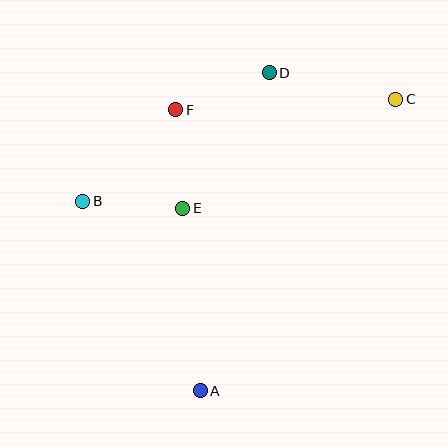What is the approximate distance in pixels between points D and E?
The distance between D and E is approximately 161 pixels.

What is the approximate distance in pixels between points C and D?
The distance between C and D is approximately 129 pixels.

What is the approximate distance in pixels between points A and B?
The distance between A and B is approximately 223 pixels.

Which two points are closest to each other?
Points E and F are closest to each other.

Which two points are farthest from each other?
Points A and C are farthest from each other.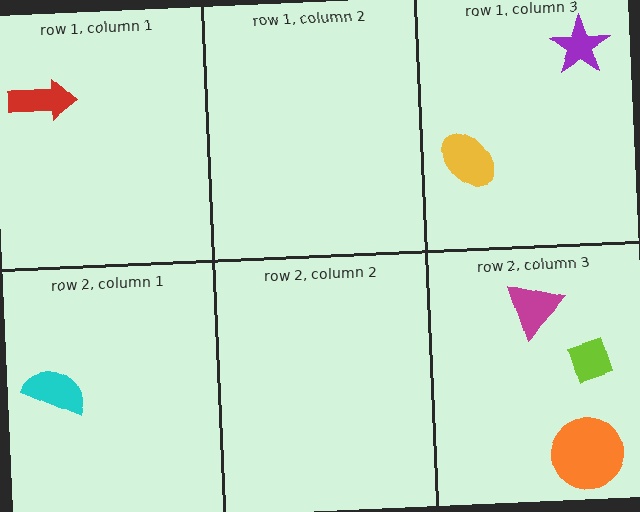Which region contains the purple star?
The row 1, column 3 region.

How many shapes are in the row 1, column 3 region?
2.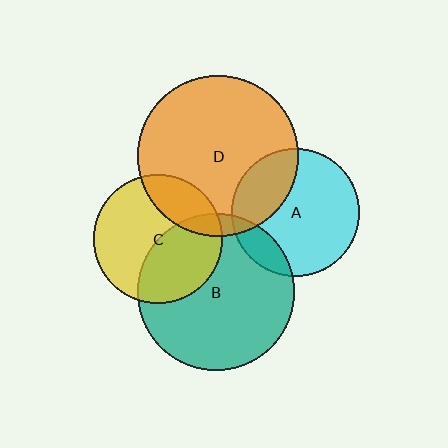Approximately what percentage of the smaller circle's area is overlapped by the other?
Approximately 25%.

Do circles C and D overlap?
Yes.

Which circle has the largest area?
Circle D (orange).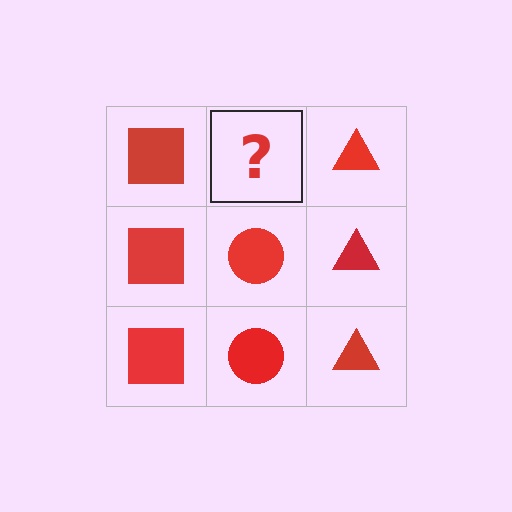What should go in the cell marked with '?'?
The missing cell should contain a red circle.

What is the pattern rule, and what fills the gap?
The rule is that each column has a consistent shape. The gap should be filled with a red circle.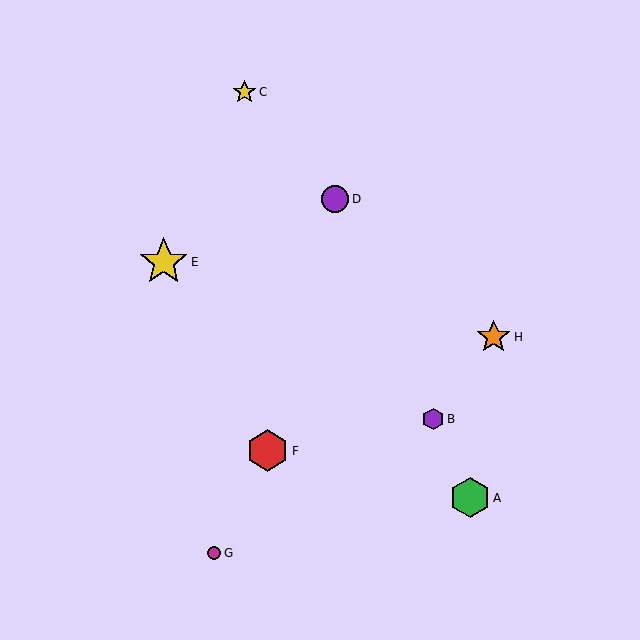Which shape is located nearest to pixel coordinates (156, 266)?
The yellow star (labeled E) at (164, 262) is nearest to that location.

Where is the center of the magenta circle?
The center of the magenta circle is at (214, 553).